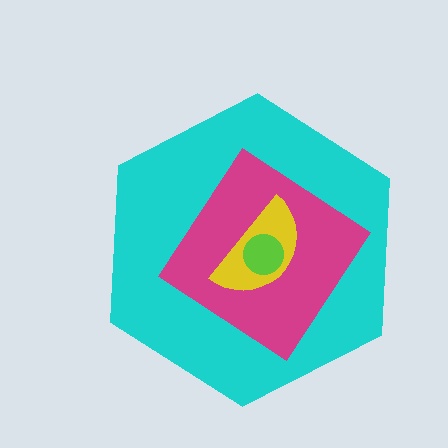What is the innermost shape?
The lime circle.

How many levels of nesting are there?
4.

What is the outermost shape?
The cyan hexagon.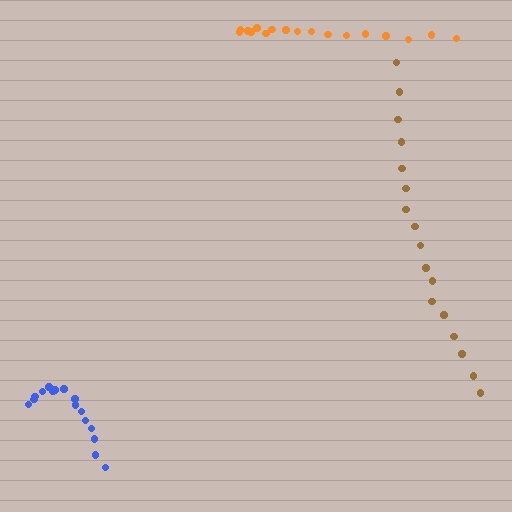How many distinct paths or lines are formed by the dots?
There are 3 distinct paths.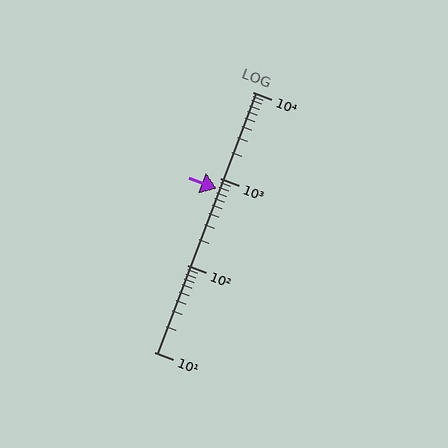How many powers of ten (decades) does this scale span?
The scale spans 3 decades, from 10 to 10000.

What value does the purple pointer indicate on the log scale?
The pointer indicates approximately 770.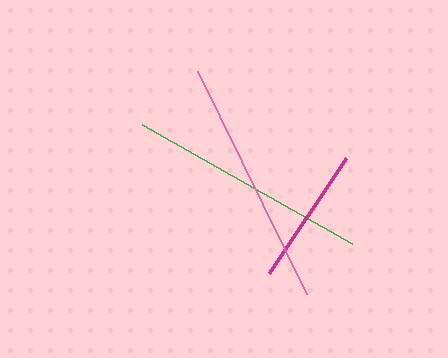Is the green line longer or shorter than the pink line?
The pink line is longer than the green line.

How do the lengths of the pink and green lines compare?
The pink and green lines are approximately the same length.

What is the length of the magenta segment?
The magenta segment is approximately 138 pixels long.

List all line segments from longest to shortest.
From longest to shortest: pink, green, magenta.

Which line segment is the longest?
The pink line is the longest at approximately 248 pixels.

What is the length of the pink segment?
The pink segment is approximately 248 pixels long.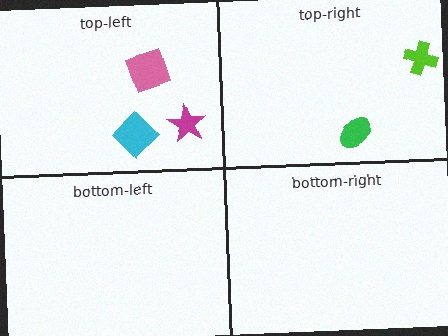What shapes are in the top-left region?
The cyan diamond, the magenta star, the pink square.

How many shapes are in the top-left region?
3.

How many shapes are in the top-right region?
2.